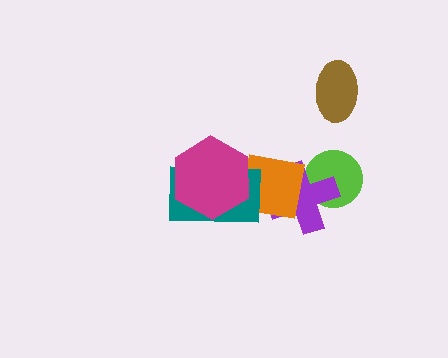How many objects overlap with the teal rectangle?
2 objects overlap with the teal rectangle.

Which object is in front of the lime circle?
The purple cross is in front of the lime circle.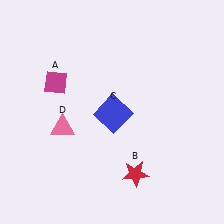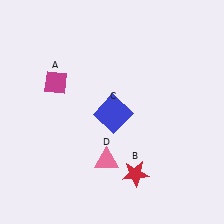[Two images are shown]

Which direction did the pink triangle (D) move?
The pink triangle (D) moved right.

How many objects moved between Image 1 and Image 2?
1 object moved between the two images.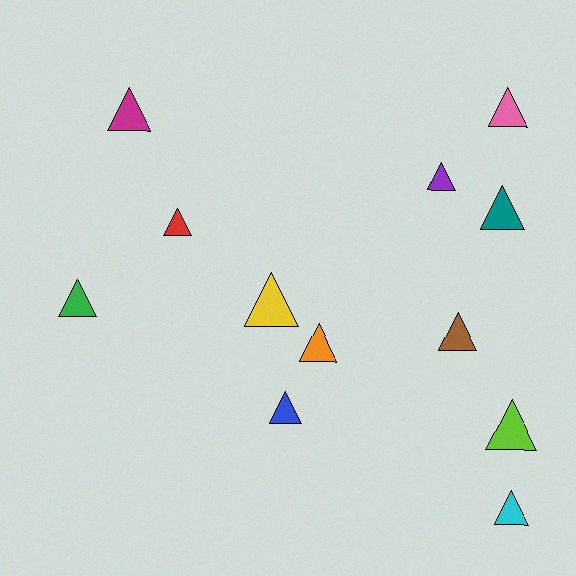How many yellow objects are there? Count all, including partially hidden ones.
There is 1 yellow object.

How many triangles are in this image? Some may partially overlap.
There are 12 triangles.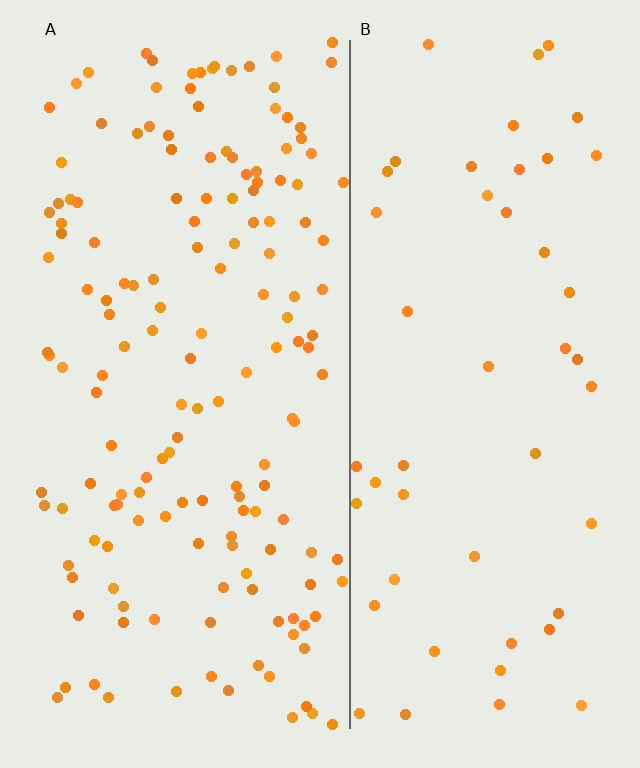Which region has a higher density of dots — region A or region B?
A (the left).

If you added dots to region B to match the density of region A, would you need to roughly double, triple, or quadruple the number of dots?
Approximately triple.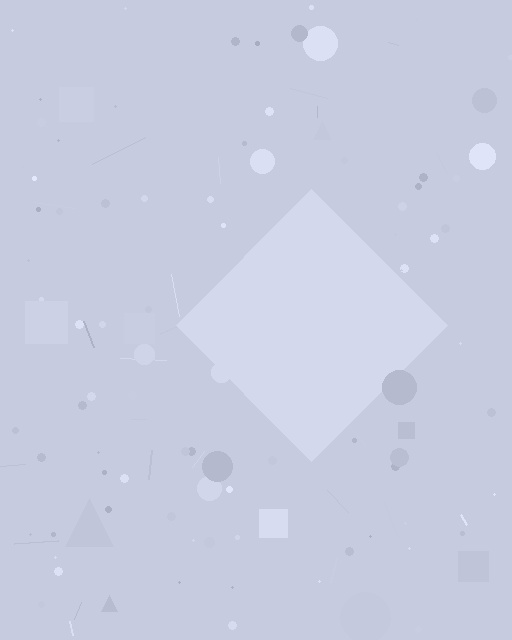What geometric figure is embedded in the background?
A diamond is embedded in the background.